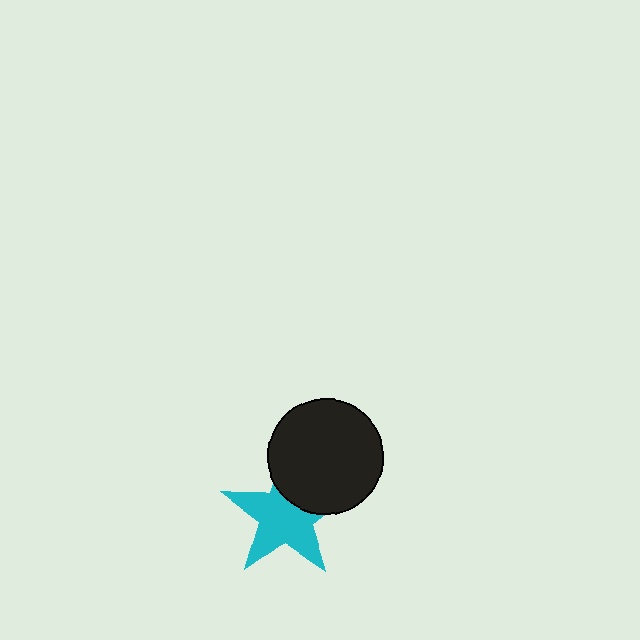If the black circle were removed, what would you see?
You would see the complete cyan star.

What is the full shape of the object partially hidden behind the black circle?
The partially hidden object is a cyan star.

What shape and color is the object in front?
The object in front is a black circle.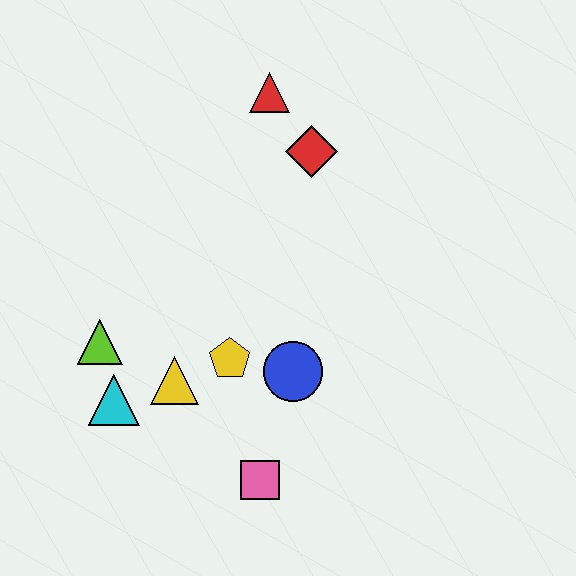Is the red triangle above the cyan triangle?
Yes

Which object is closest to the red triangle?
The red diamond is closest to the red triangle.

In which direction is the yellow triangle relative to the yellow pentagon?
The yellow triangle is to the left of the yellow pentagon.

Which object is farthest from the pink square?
The red triangle is farthest from the pink square.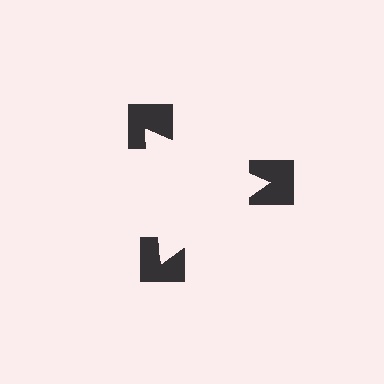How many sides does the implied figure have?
3 sides.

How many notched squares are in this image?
There are 3 — one at each vertex of the illusory triangle.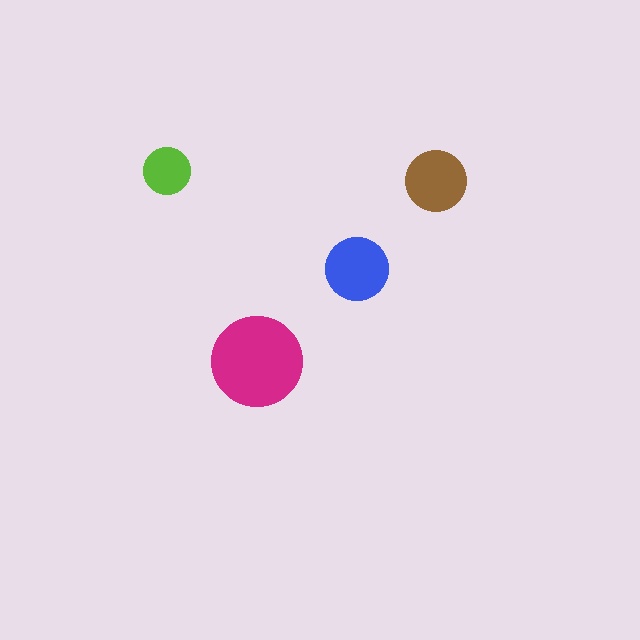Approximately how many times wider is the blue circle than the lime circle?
About 1.5 times wider.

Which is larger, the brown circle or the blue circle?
The blue one.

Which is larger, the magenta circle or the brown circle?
The magenta one.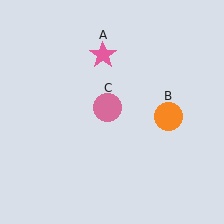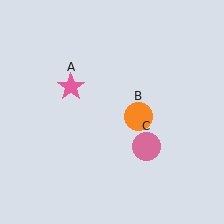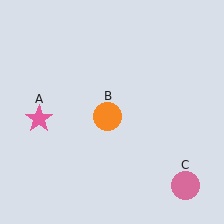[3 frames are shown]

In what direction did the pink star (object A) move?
The pink star (object A) moved down and to the left.